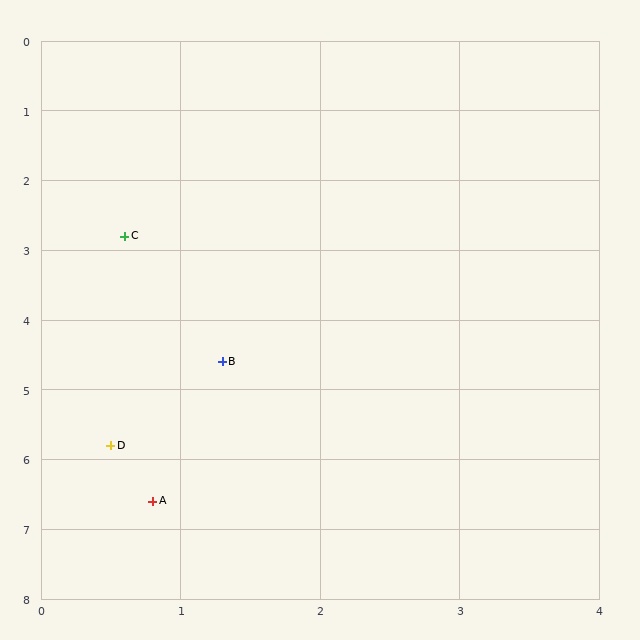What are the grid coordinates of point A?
Point A is at approximately (0.8, 6.6).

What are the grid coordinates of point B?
Point B is at approximately (1.3, 4.6).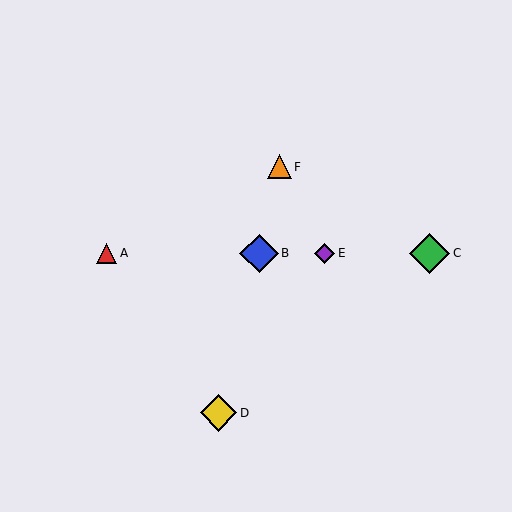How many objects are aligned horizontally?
4 objects (A, B, C, E) are aligned horizontally.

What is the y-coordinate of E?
Object E is at y≈253.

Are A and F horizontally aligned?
No, A is at y≈253 and F is at y≈167.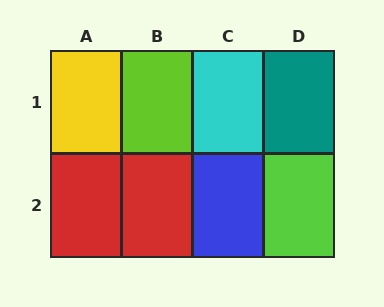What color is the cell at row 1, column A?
Yellow.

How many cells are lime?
2 cells are lime.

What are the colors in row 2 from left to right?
Red, red, blue, lime.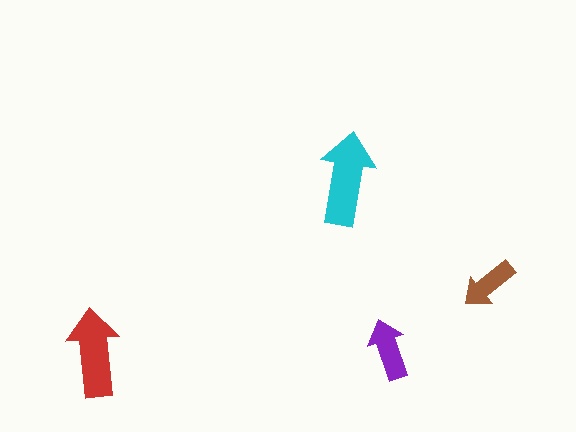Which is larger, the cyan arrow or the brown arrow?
The cyan one.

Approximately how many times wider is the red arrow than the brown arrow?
About 1.5 times wider.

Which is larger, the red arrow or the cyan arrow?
The cyan one.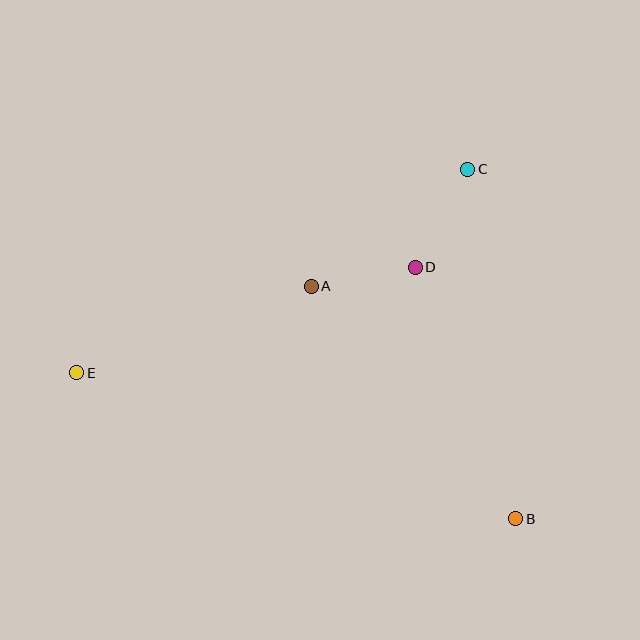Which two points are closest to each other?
Points A and D are closest to each other.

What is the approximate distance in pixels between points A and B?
The distance between A and B is approximately 310 pixels.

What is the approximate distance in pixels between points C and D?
The distance between C and D is approximately 111 pixels.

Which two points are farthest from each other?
Points B and E are farthest from each other.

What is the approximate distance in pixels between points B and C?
The distance between B and C is approximately 353 pixels.